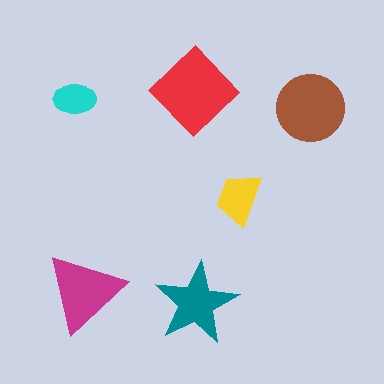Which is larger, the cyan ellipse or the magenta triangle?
The magenta triangle.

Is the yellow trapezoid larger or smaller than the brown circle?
Smaller.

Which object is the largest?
The red diamond.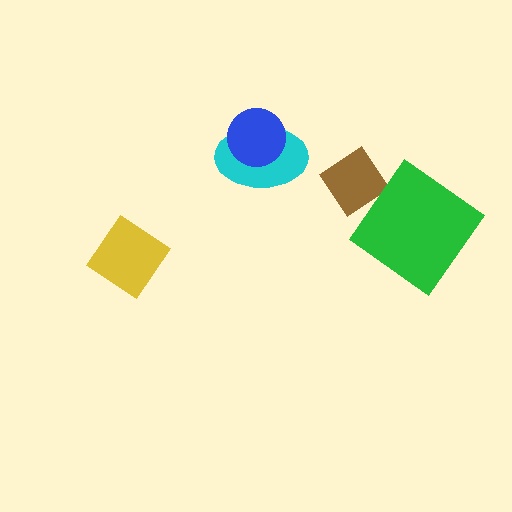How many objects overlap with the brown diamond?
0 objects overlap with the brown diamond.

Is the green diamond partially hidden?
No, no other shape covers it.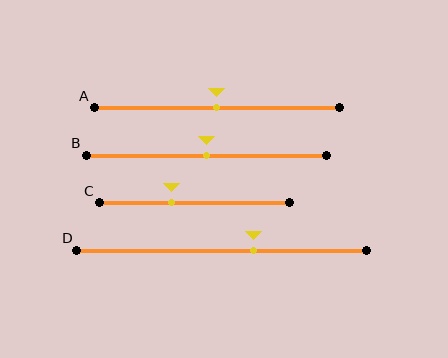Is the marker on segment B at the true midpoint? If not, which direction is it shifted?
Yes, the marker on segment B is at the true midpoint.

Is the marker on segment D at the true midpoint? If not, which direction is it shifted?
No, the marker on segment D is shifted to the right by about 11% of the segment length.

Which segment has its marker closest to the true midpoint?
Segment A has its marker closest to the true midpoint.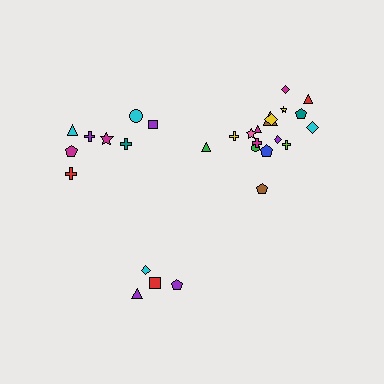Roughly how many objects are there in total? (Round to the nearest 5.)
Roughly 30 objects in total.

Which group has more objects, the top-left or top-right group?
The top-right group.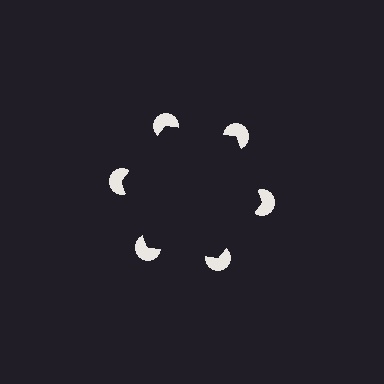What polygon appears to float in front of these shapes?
An illusory hexagon — its edges are inferred from the aligned wedge cuts in the pac-man discs, not physically drawn.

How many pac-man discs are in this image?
There are 6 — one at each vertex of the illusory hexagon.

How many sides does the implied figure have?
6 sides.